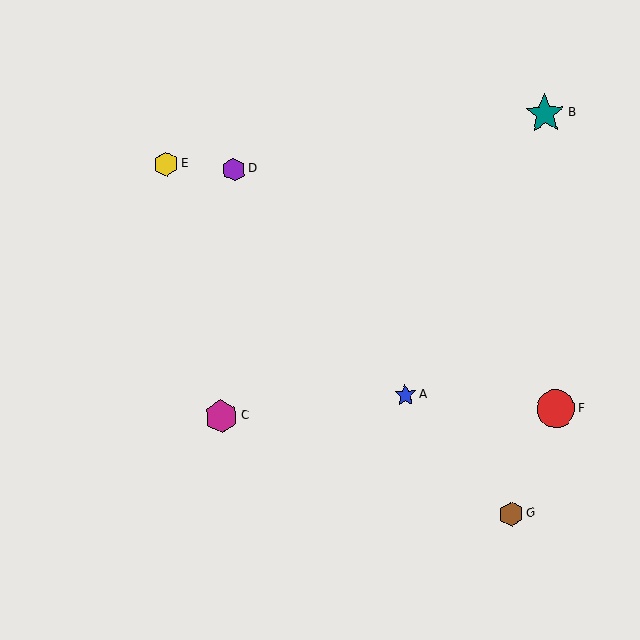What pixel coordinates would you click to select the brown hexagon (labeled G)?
Click at (511, 514) to select the brown hexagon G.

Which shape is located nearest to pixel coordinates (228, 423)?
The magenta hexagon (labeled C) at (221, 416) is nearest to that location.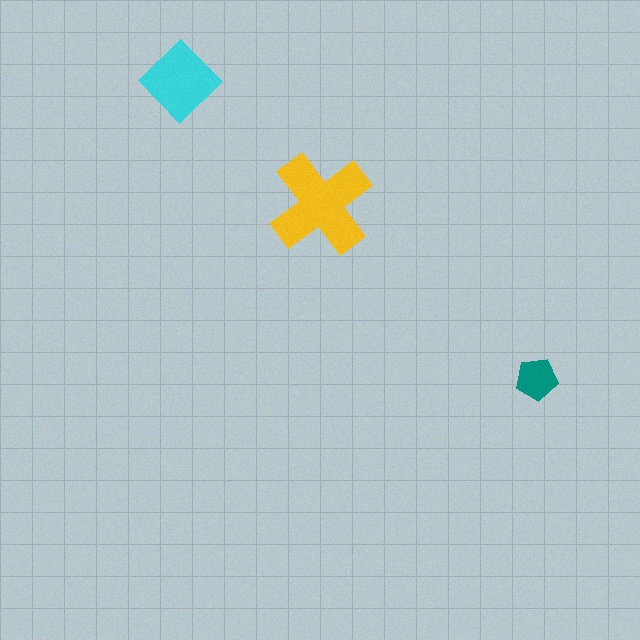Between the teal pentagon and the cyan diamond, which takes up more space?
The cyan diamond.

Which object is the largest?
The yellow cross.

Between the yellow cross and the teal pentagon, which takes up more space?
The yellow cross.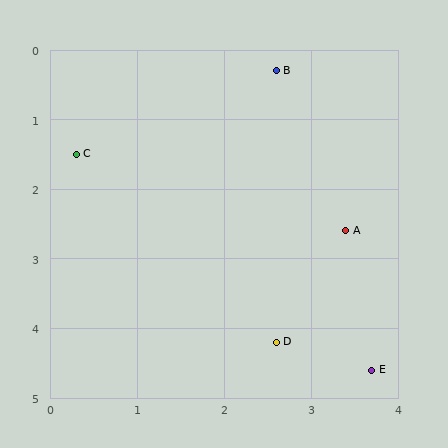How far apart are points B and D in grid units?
Points B and D are about 3.9 grid units apart.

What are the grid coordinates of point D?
Point D is at approximately (2.6, 4.2).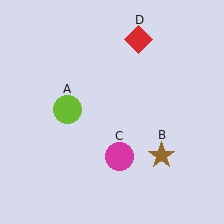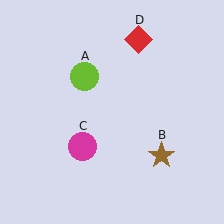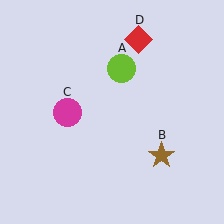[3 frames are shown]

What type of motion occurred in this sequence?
The lime circle (object A), magenta circle (object C) rotated clockwise around the center of the scene.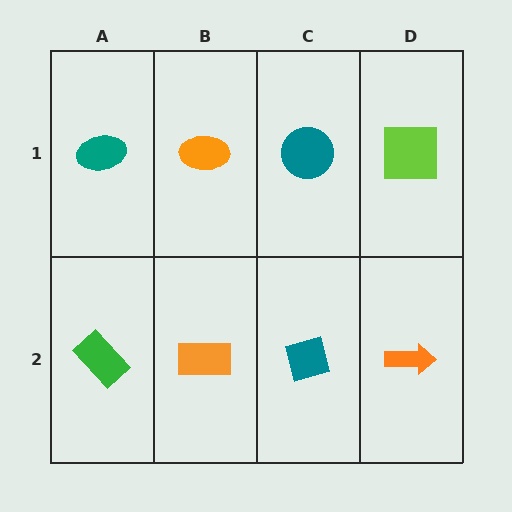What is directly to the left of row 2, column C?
An orange rectangle.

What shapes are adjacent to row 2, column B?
An orange ellipse (row 1, column B), a green rectangle (row 2, column A), a teal diamond (row 2, column C).